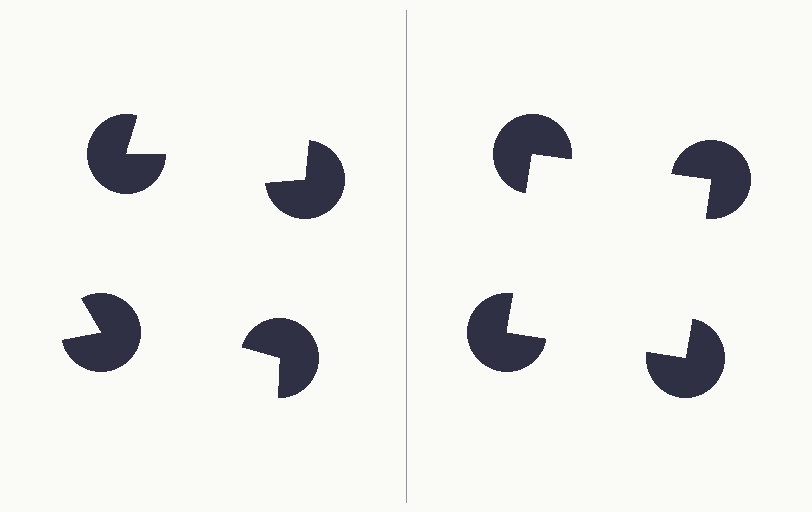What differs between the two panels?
The pac-man discs are positioned identically on both sides; only the wedge orientations differ. On the right they align to a square; on the left they are misaligned.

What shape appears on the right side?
An illusory square.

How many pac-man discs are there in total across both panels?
8 — 4 on each side.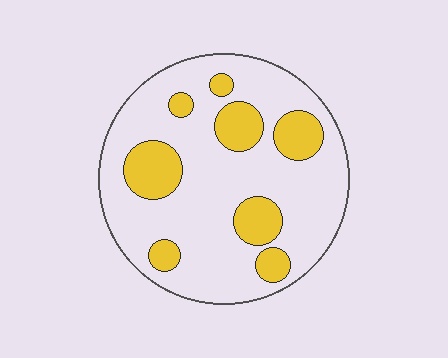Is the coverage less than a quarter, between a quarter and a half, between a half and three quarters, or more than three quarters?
Less than a quarter.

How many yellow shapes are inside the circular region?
8.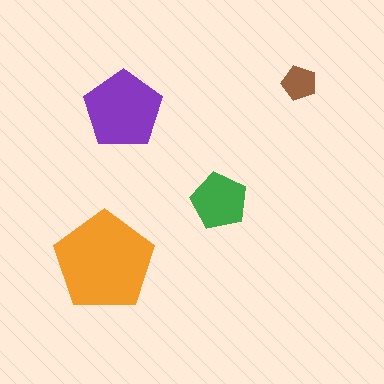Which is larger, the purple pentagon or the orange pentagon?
The orange one.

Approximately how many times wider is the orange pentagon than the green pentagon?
About 2 times wider.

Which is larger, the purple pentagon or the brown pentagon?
The purple one.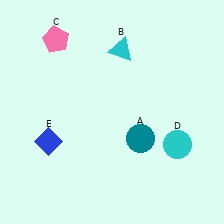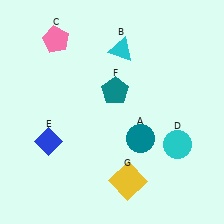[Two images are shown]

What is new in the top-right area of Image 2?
A teal pentagon (F) was added in the top-right area of Image 2.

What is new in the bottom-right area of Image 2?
A yellow square (G) was added in the bottom-right area of Image 2.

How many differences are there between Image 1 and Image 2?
There are 2 differences between the two images.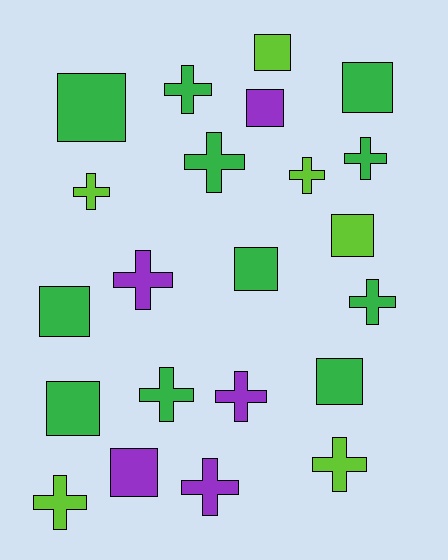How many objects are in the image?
There are 22 objects.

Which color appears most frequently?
Green, with 11 objects.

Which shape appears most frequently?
Cross, with 12 objects.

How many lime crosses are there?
There are 4 lime crosses.